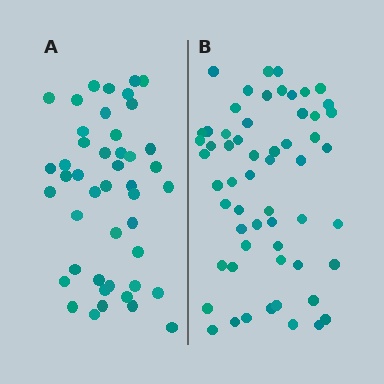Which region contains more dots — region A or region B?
Region B (the right region) has more dots.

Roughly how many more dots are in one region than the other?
Region B has approximately 15 more dots than region A.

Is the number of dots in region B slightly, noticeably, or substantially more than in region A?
Region B has noticeably more, but not dramatically so. The ratio is roughly 1.3 to 1.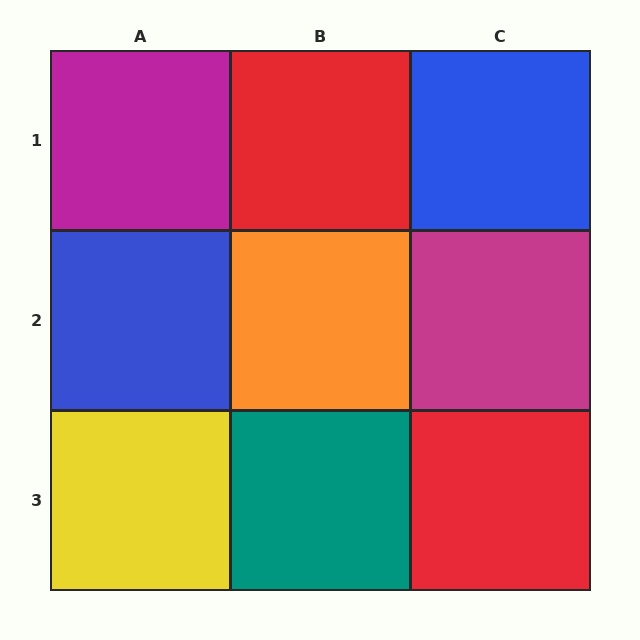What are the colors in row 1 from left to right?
Magenta, red, blue.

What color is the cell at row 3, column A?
Yellow.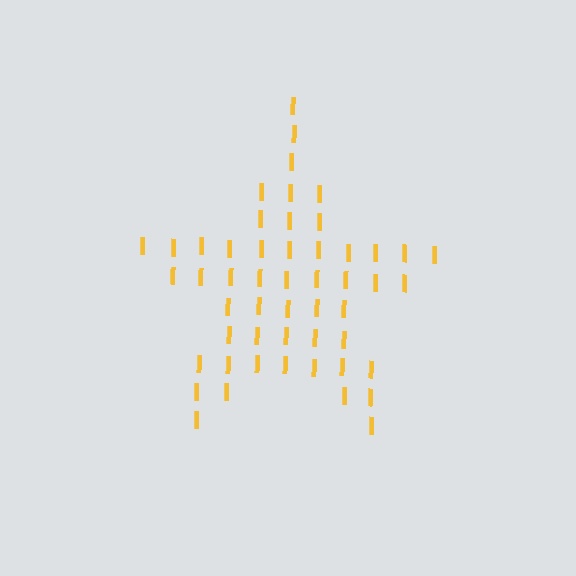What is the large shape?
The large shape is a star.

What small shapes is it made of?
It is made of small letter I's.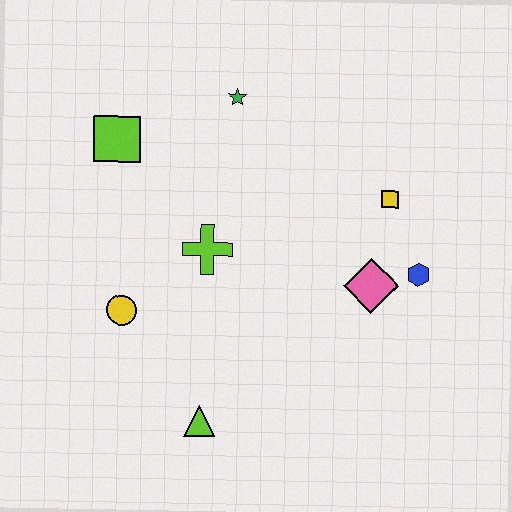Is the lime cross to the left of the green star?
Yes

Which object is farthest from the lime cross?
The blue hexagon is farthest from the lime cross.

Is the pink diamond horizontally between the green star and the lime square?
No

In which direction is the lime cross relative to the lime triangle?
The lime cross is above the lime triangle.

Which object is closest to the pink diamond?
The blue hexagon is closest to the pink diamond.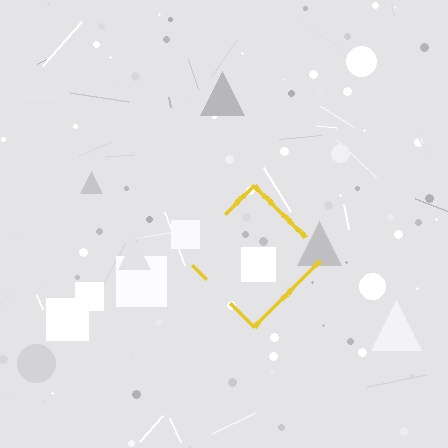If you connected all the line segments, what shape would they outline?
They would outline a diamond.